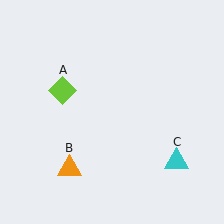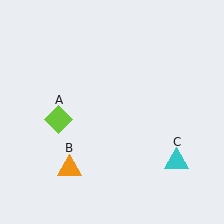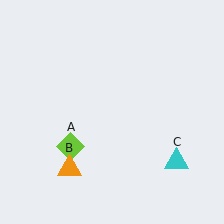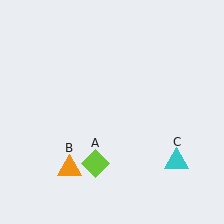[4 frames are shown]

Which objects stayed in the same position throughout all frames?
Orange triangle (object B) and cyan triangle (object C) remained stationary.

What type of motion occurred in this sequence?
The lime diamond (object A) rotated counterclockwise around the center of the scene.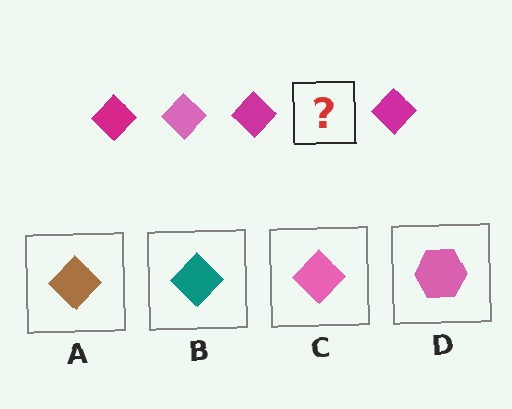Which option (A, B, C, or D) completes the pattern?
C.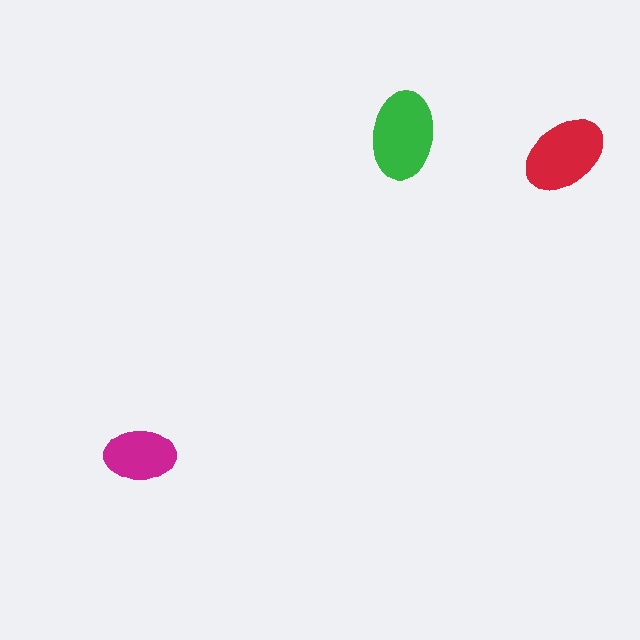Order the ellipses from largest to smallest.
the green one, the red one, the magenta one.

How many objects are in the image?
There are 3 objects in the image.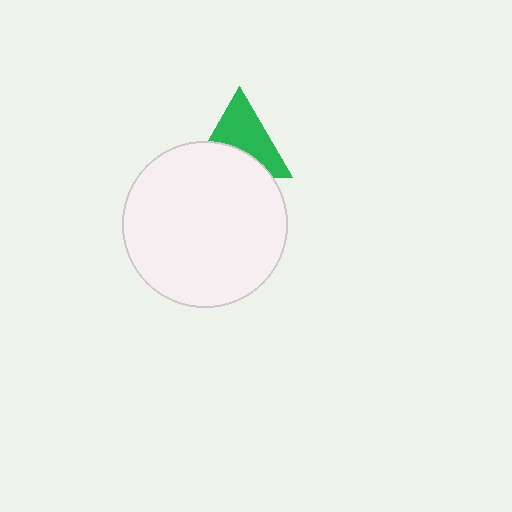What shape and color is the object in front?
The object in front is a white circle.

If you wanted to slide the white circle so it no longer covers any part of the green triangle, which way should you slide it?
Slide it down — that is the most direct way to separate the two shapes.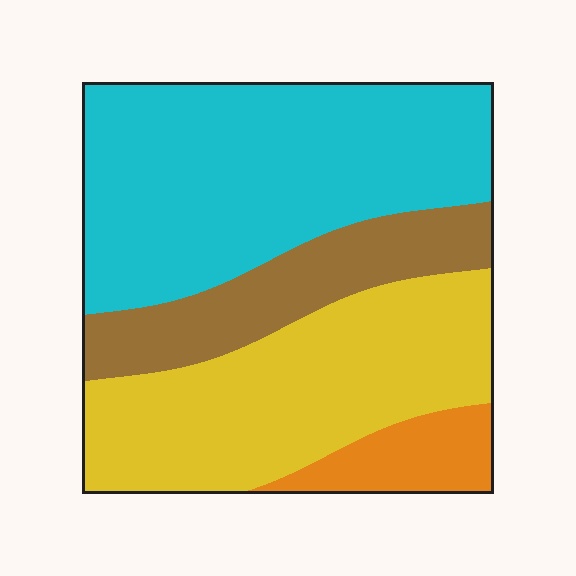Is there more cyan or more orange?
Cyan.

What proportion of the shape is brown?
Brown covers roughly 15% of the shape.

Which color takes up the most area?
Cyan, at roughly 40%.